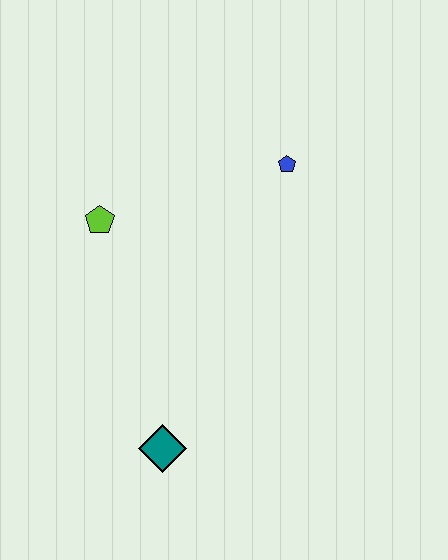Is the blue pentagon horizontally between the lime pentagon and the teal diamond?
No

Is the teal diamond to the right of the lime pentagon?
Yes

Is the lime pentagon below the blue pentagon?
Yes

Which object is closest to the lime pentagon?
The blue pentagon is closest to the lime pentagon.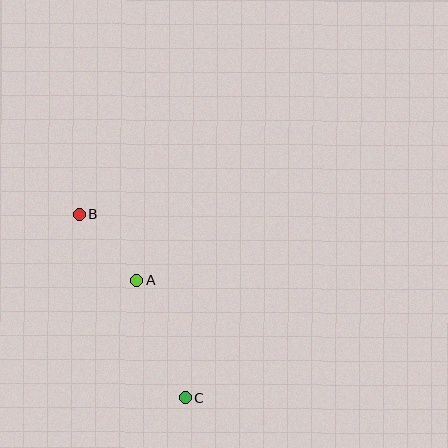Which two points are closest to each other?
Points A and B are closest to each other.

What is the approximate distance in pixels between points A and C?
The distance between A and C is approximately 128 pixels.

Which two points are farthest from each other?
Points B and C are farthest from each other.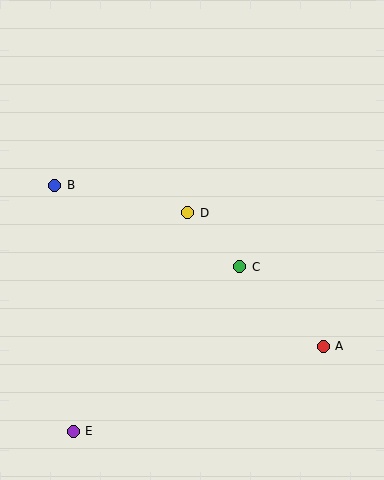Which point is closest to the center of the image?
Point D at (188, 213) is closest to the center.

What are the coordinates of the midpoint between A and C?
The midpoint between A and C is at (281, 307).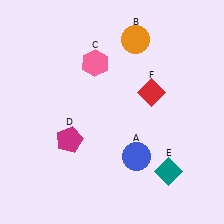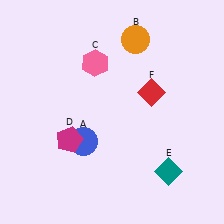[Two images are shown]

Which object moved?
The blue circle (A) moved left.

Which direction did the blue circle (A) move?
The blue circle (A) moved left.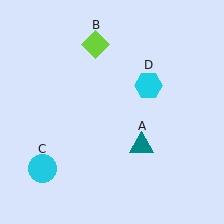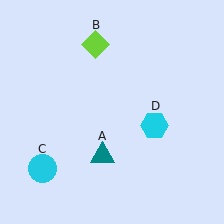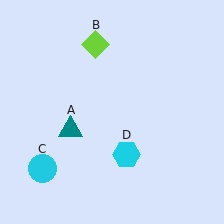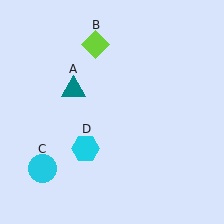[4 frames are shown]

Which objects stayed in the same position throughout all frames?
Lime diamond (object B) and cyan circle (object C) remained stationary.